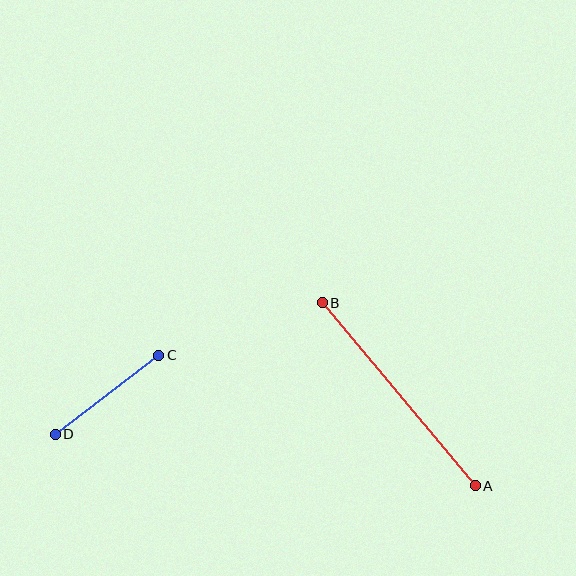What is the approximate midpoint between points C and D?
The midpoint is at approximately (107, 395) pixels.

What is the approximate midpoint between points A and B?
The midpoint is at approximately (399, 394) pixels.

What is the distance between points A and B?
The distance is approximately 239 pixels.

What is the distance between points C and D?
The distance is approximately 130 pixels.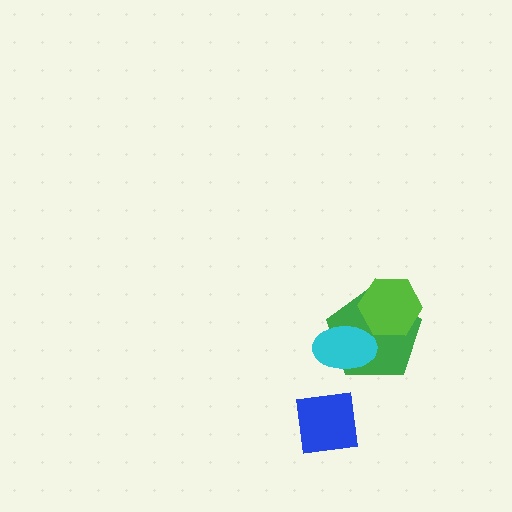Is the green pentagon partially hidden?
Yes, it is partially covered by another shape.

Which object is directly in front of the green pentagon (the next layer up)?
The lime hexagon is directly in front of the green pentagon.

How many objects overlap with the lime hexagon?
1 object overlaps with the lime hexagon.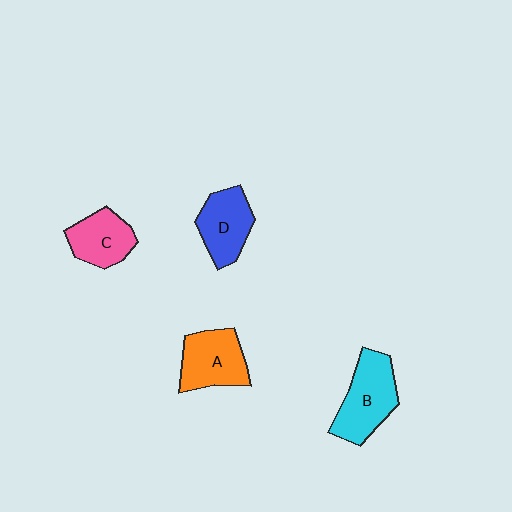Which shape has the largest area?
Shape B (cyan).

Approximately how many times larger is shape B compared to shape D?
Approximately 1.2 times.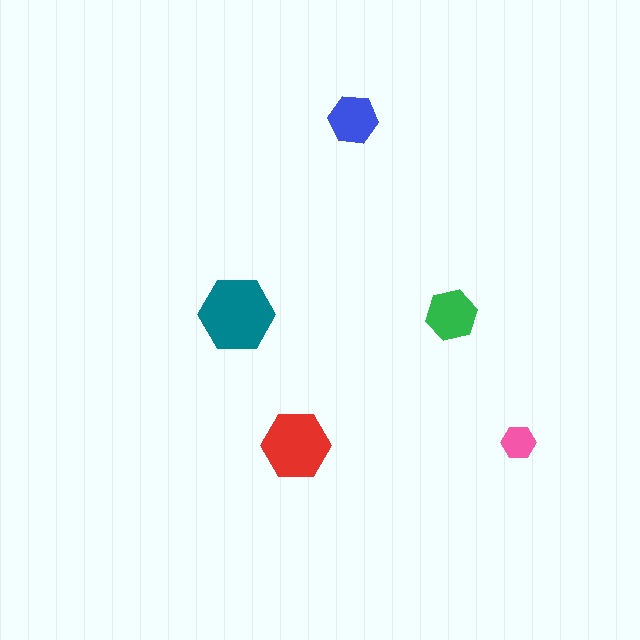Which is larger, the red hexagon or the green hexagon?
The red one.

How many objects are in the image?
There are 5 objects in the image.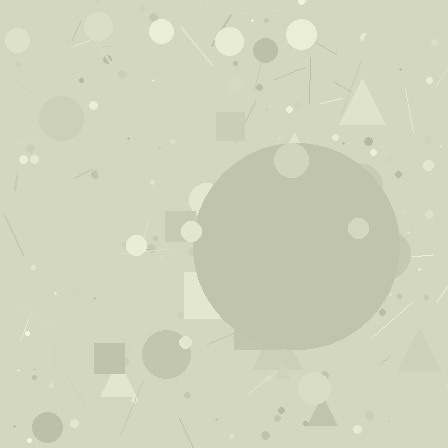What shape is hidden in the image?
A circle is hidden in the image.